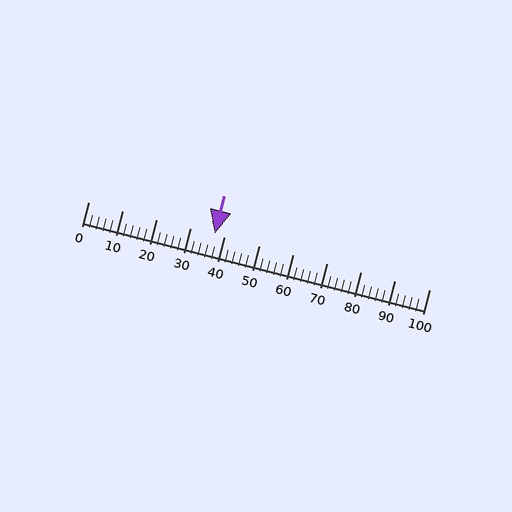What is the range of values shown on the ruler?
The ruler shows values from 0 to 100.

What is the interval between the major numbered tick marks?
The major tick marks are spaced 10 units apart.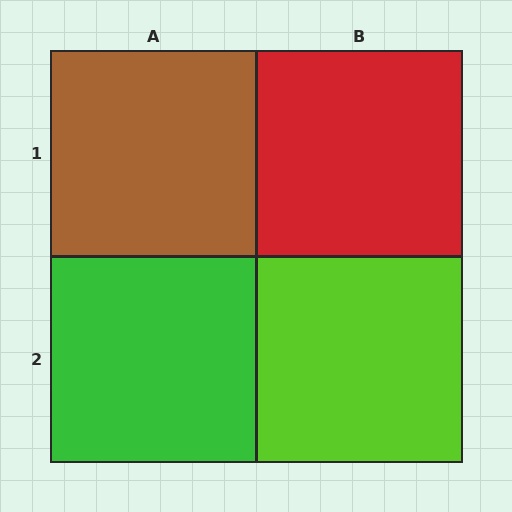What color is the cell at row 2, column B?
Lime.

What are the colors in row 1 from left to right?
Brown, red.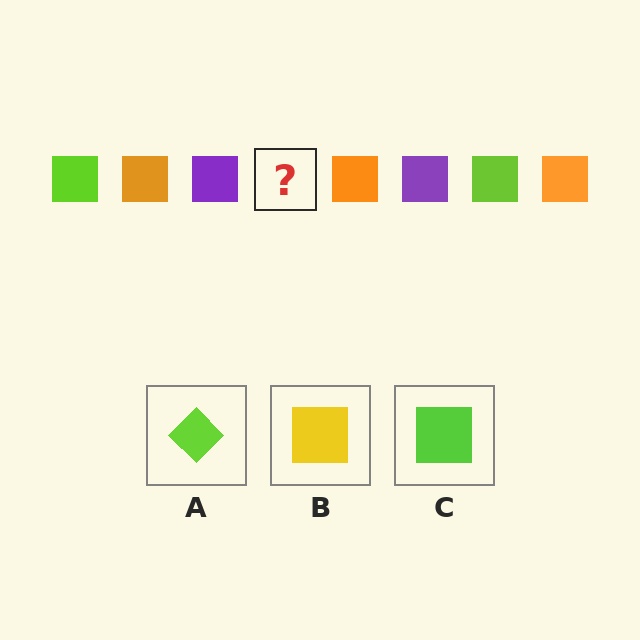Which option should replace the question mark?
Option C.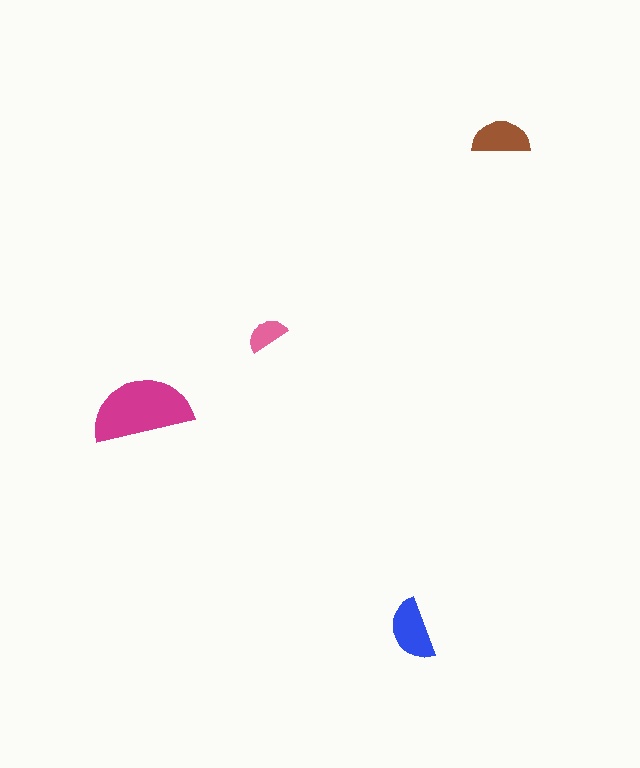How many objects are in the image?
There are 4 objects in the image.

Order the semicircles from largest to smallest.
the magenta one, the blue one, the brown one, the pink one.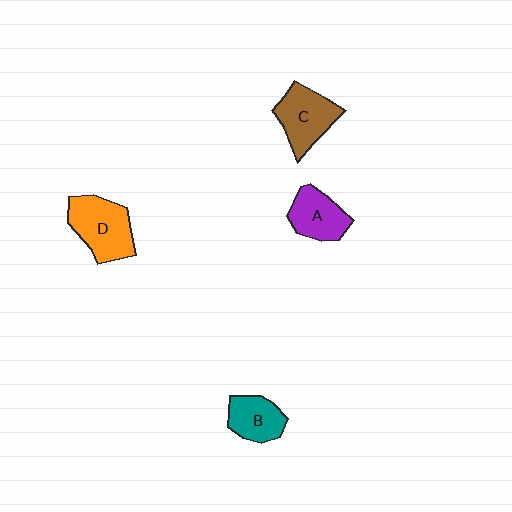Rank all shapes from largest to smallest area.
From largest to smallest: D (orange), C (brown), A (purple), B (teal).